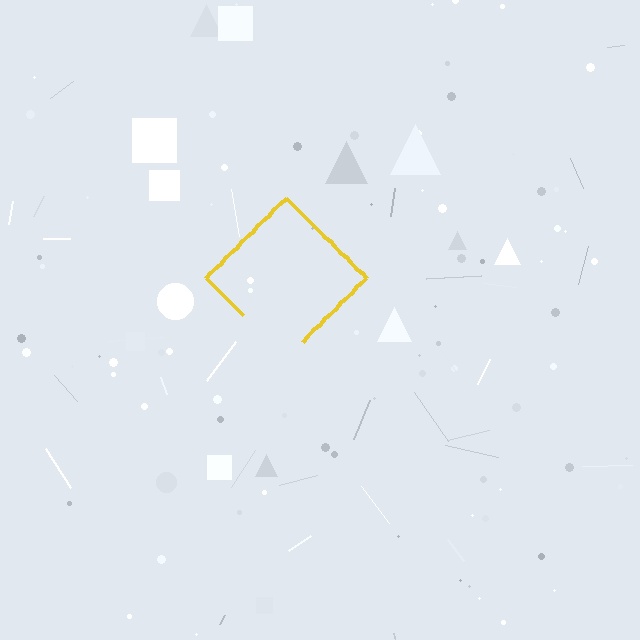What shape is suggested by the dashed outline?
The dashed outline suggests a diamond.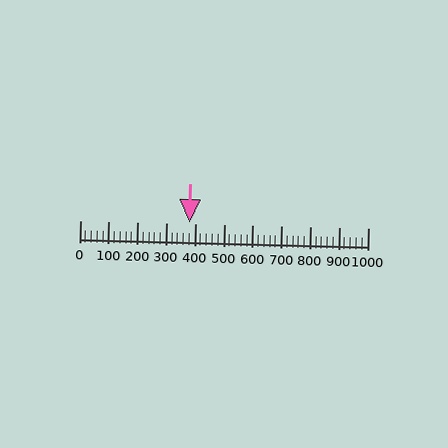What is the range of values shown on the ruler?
The ruler shows values from 0 to 1000.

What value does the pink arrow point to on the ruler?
The pink arrow points to approximately 380.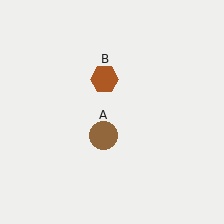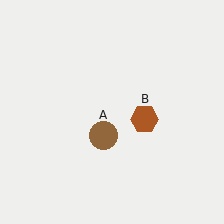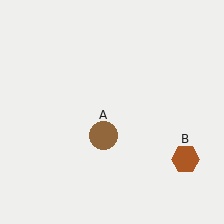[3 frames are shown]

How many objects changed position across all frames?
1 object changed position: brown hexagon (object B).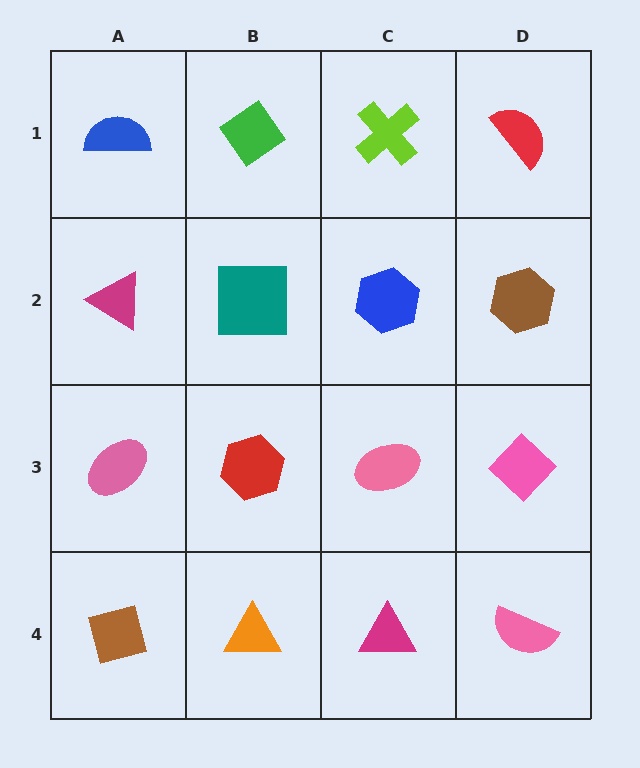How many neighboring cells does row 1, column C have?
3.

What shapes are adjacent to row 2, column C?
A lime cross (row 1, column C), a pink ellipse (row 3, column C), a teal square (row 2, column B), a brown hexagon (row 2, column D).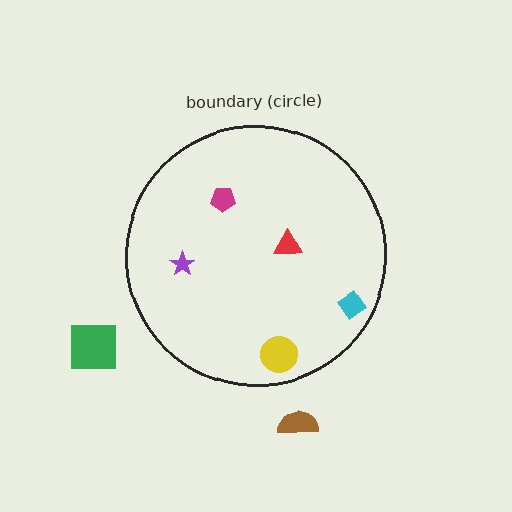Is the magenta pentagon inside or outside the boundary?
Inside.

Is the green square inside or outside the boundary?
Outside.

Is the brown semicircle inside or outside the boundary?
Outside.